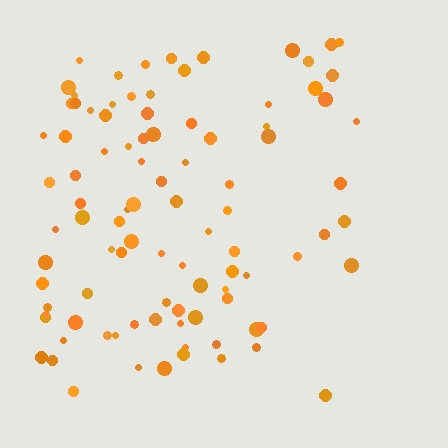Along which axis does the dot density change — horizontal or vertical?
Horizontal.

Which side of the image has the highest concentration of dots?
The left.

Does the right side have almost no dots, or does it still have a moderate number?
Still a moderate number, just noticeably fewer than the left.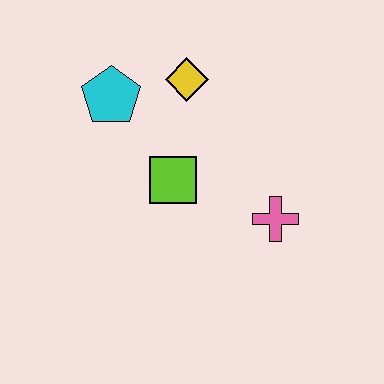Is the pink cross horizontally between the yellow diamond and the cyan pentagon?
No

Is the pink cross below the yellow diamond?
Yes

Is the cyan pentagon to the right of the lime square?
No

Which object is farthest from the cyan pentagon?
The pink cross is farthest from the cyan pentagon.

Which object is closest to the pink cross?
The lime square is closest to the pink cross.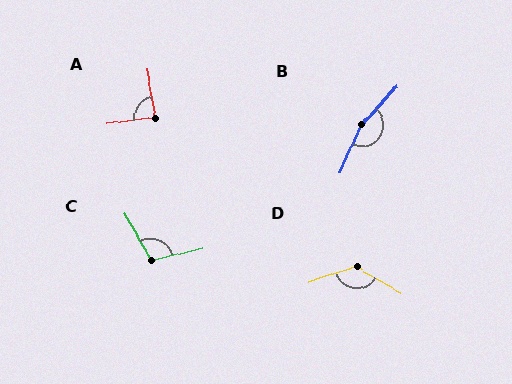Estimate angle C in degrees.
Approximately 107 degrees.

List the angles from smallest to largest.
A (87°), C (107°), D (131°), B (162°).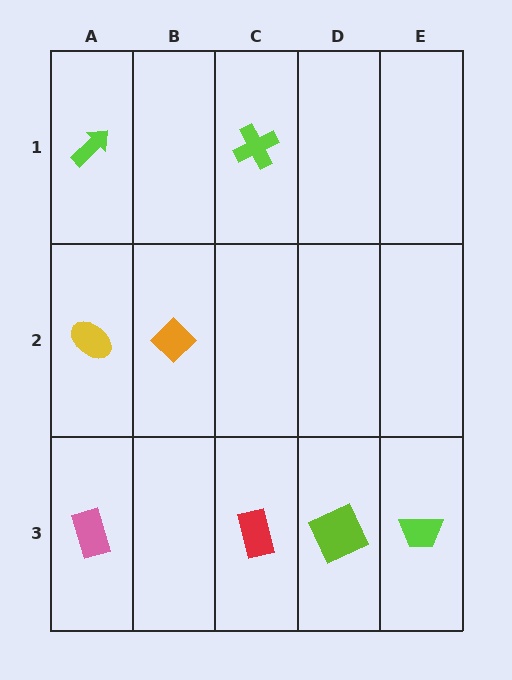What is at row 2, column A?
A yellow ellipse.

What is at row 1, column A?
A lime arrow.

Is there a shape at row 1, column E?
No, that cell is empty.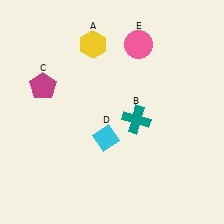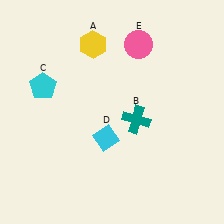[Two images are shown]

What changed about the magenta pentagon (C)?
In Image 1, C is magenta. In Image 2, it changed to cyan.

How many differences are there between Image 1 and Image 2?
There is 1 difference between the two images.